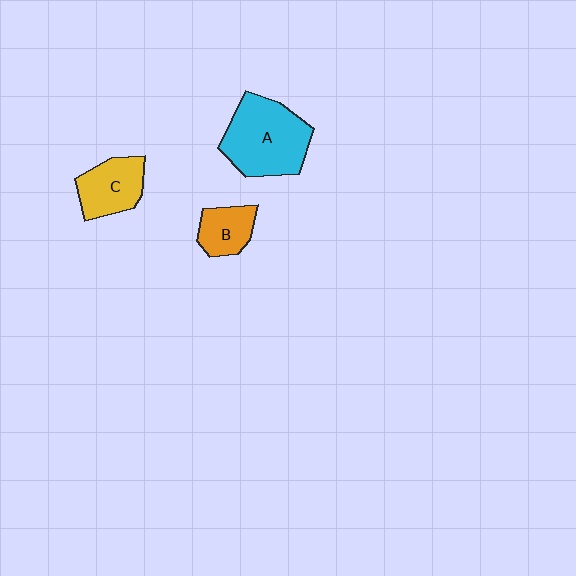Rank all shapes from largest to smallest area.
From largest to smallest: A (cyan), C (yellow), B (orange).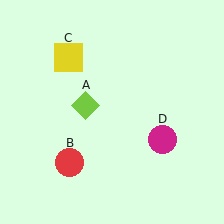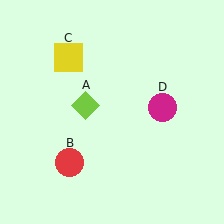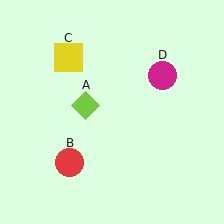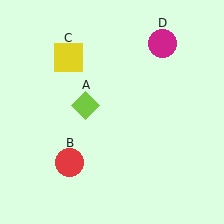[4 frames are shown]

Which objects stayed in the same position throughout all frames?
Lime diamond (object A) and red circle (object B) and yellow square (object C) remained stationary.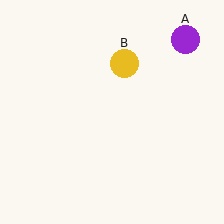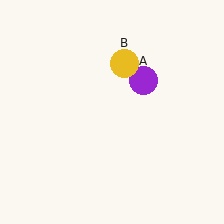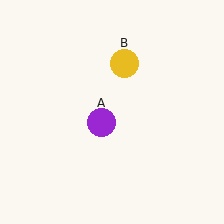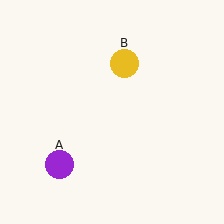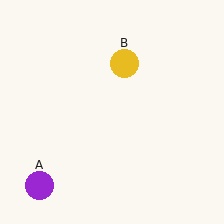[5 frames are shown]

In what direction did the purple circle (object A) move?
The purple circle (object A) moved down and to the left.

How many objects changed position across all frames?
1 object changed position: purple circle (object A).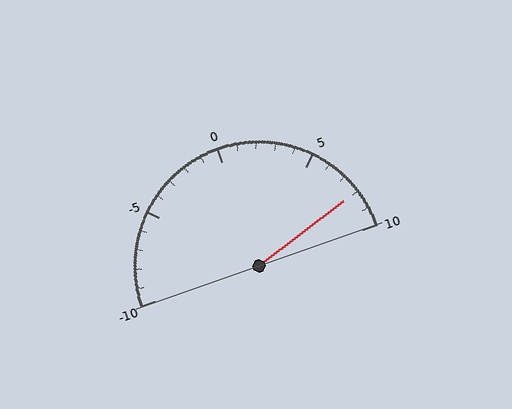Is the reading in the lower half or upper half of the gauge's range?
The reading is in the upper half of the range (-10 to 10).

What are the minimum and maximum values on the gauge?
The gauge ranges from -10 to 10.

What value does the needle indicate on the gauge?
The needle indicates approximately 8.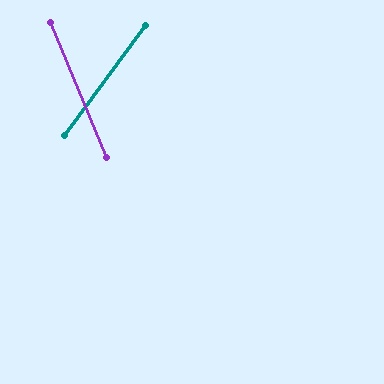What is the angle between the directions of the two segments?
Approximately 59 degrees.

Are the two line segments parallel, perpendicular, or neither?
Neither parallel nor perpendicular — they differ by about 59°.